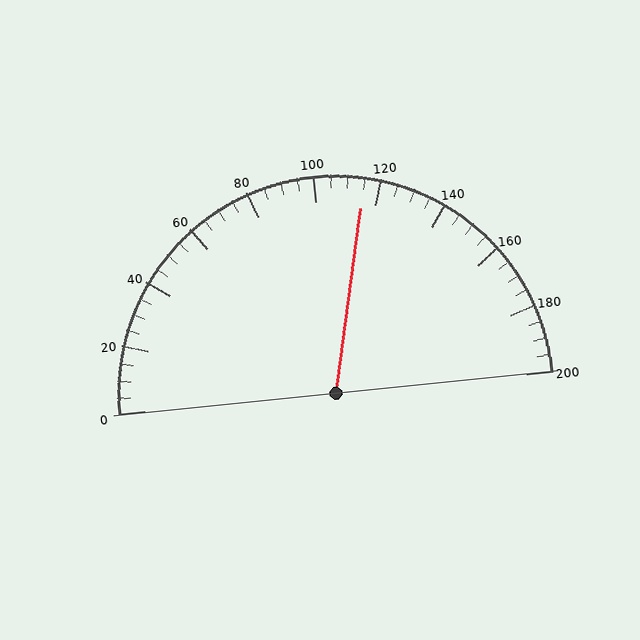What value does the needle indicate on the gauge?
The needle indicates approximately 115.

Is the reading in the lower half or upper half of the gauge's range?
The reading is in the upper half of the range (0 to 200).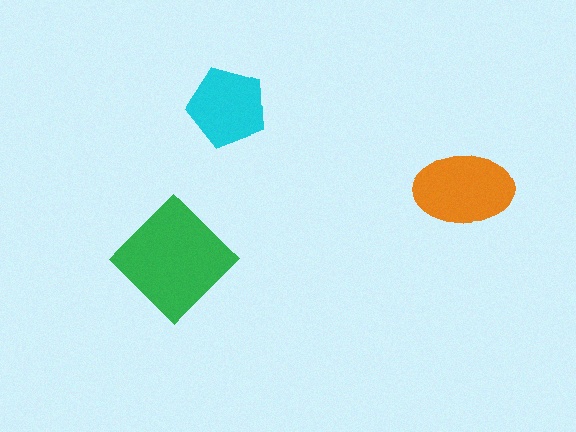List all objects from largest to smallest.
The green diamond, the orange ellipse, the cyan pentagon.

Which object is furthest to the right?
The orange ellipse is rightmost.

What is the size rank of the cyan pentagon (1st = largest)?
3rd.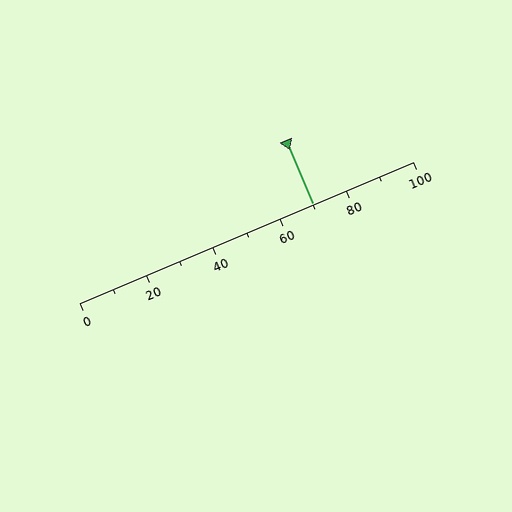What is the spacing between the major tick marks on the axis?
The major ticks are spaced 20 apart.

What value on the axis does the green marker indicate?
The marker indicates approximately 70.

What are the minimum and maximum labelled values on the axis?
The axis runs from 0 to 100.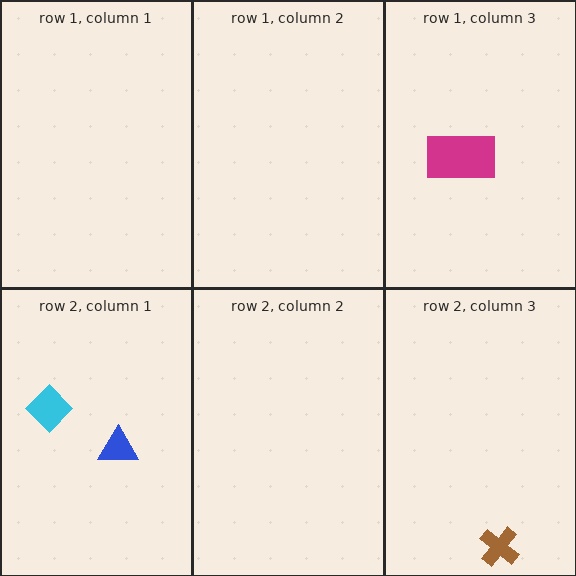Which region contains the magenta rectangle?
The row 1, column 3 region.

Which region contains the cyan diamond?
The row 2, column 1 region.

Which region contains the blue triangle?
The row 2, column 1 region.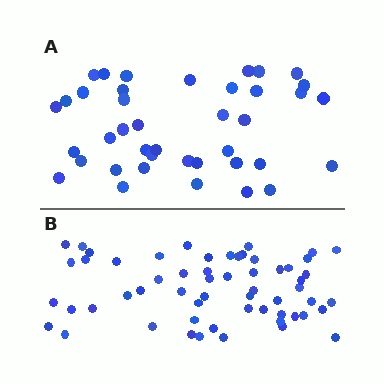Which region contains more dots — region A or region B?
Region B (the bottom region) has more dots.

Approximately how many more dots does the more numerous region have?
Region B has approximately 20 more dots than region A.